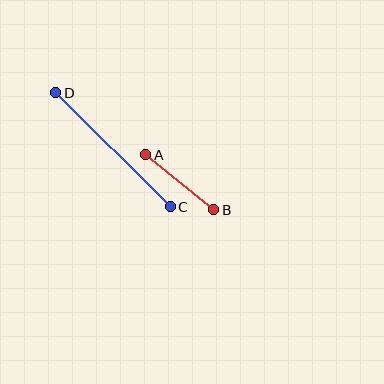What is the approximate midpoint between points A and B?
The midpoint is at approximately (180, 182) pixels.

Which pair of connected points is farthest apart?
Points C and D are farthest apart.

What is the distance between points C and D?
The distance is approximately 162 pixels.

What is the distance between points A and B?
The distance is approximately 88 pixels.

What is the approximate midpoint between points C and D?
The midpoint is at approximately (113, 150) pixels.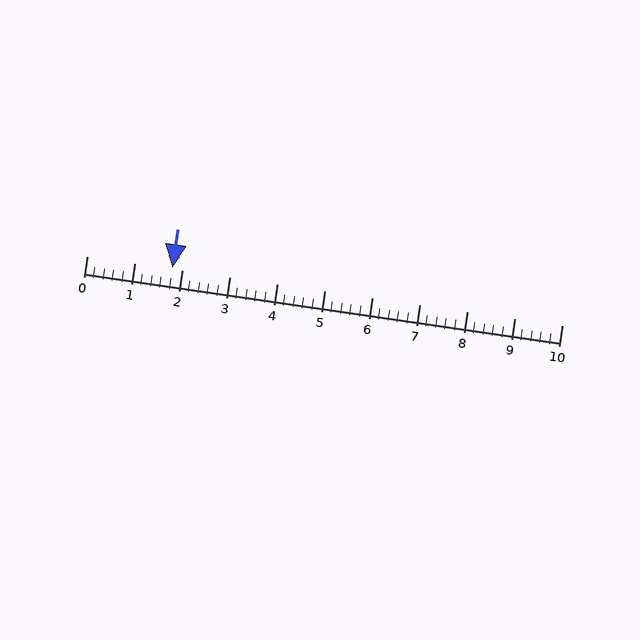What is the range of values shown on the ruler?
The ruler shows values from 0 to 10.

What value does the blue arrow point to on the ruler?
The blue arrow points to approximately 1.8.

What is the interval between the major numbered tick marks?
The major tick marks are spaced 1 units apart.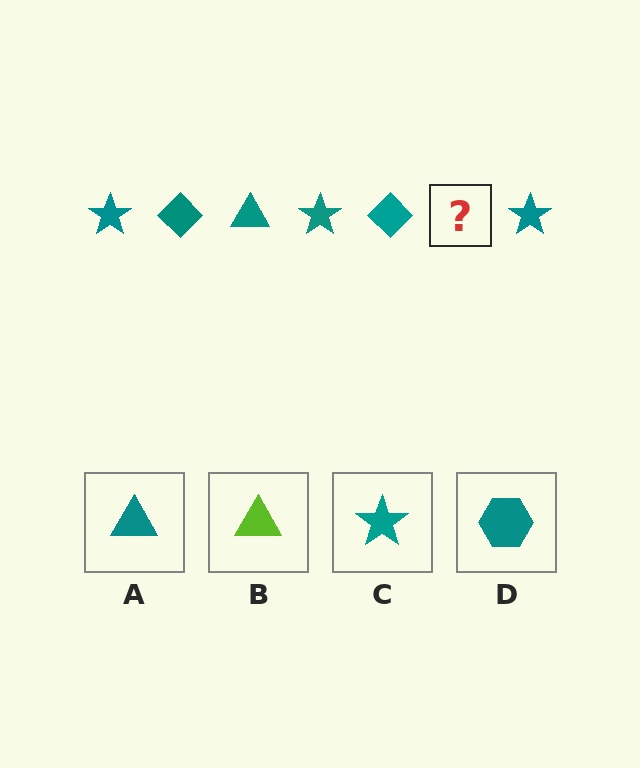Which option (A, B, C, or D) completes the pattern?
A.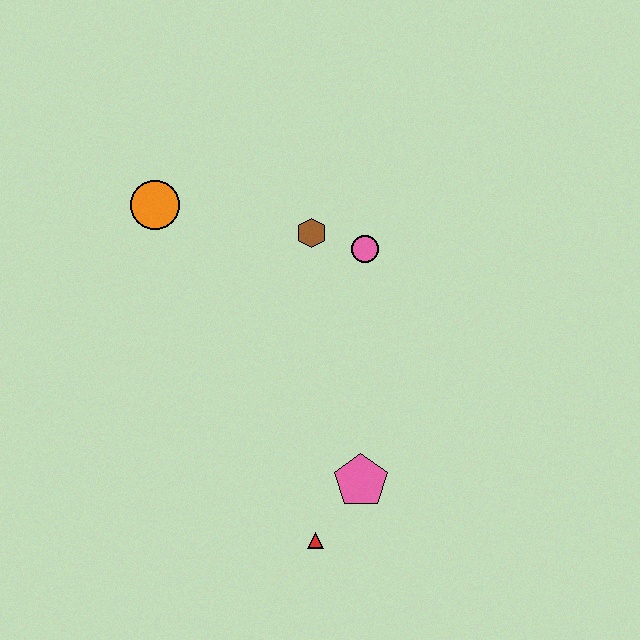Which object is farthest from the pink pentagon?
The orange circle is farthest from the pink pentagon.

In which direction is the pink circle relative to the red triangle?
The pink circle is above the red triangle.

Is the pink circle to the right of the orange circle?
Yes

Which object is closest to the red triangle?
The pink pentagon is closest to the red triangle.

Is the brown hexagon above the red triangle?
Yes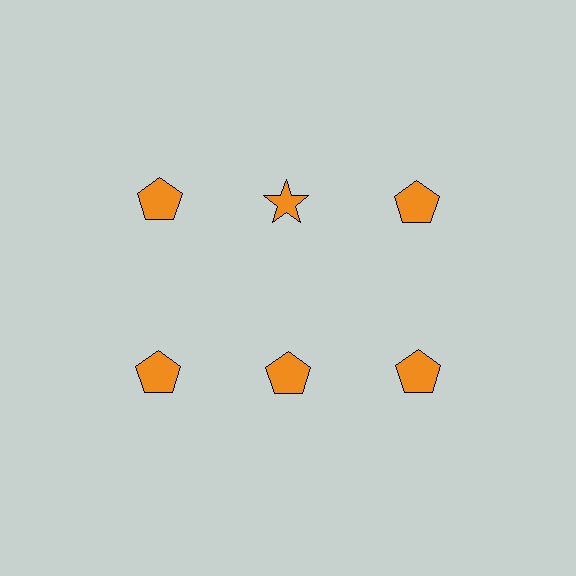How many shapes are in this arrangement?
There are 6 shapes arranged in a grid pattern.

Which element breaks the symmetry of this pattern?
The orange star in the top row, second from left column breaks the symmetry. All other shapes are orange pentagons.